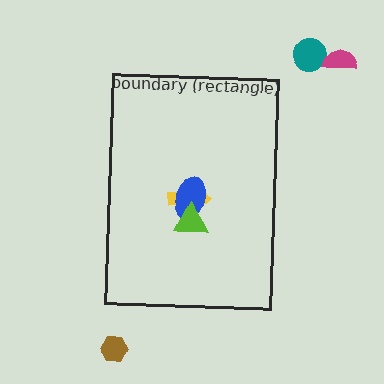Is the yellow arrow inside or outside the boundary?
Inside.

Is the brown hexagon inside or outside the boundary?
Outside.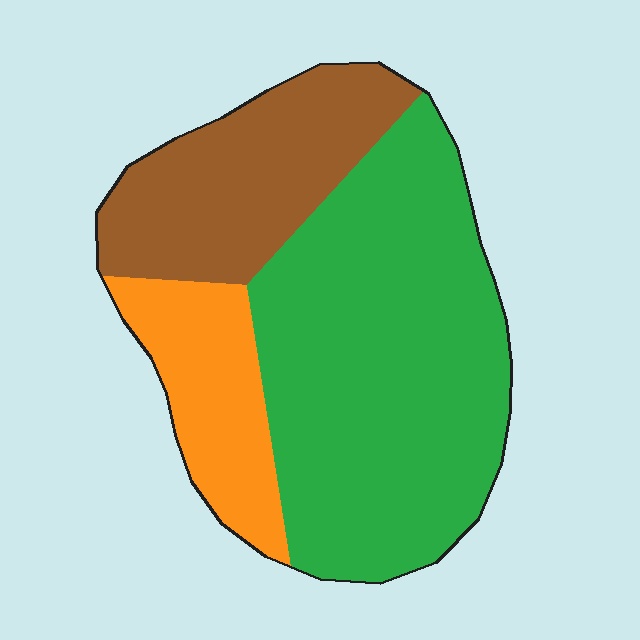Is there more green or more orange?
Green.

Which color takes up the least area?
Orange, at roughly 15%.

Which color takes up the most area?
Green, at roughly 60%.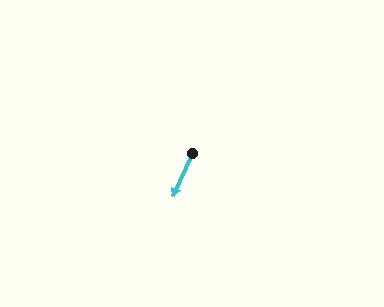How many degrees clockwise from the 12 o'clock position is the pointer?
Approximately 204 degrees.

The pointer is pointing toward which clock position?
Roughly 7 o'clock.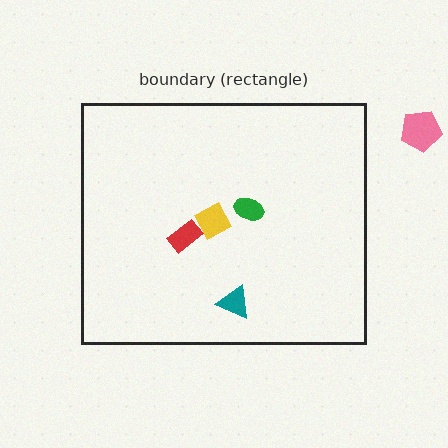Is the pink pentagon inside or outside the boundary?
Outside.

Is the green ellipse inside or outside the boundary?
Inside.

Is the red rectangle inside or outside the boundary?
Inside.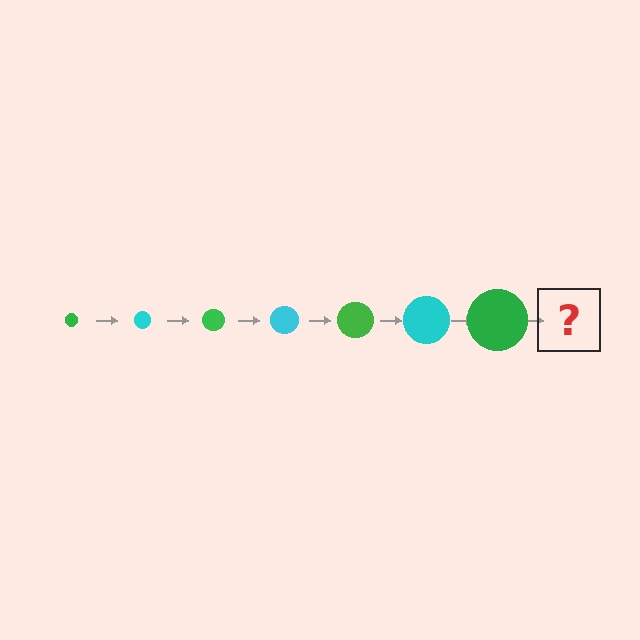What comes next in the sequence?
The next element should be a cyan circle, larger than the previous one.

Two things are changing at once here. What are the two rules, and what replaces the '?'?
The two rules are that the circle grows larger each step and the color cycles through green and cyan. The '?' should be a cyan circle, larger than the previous one.